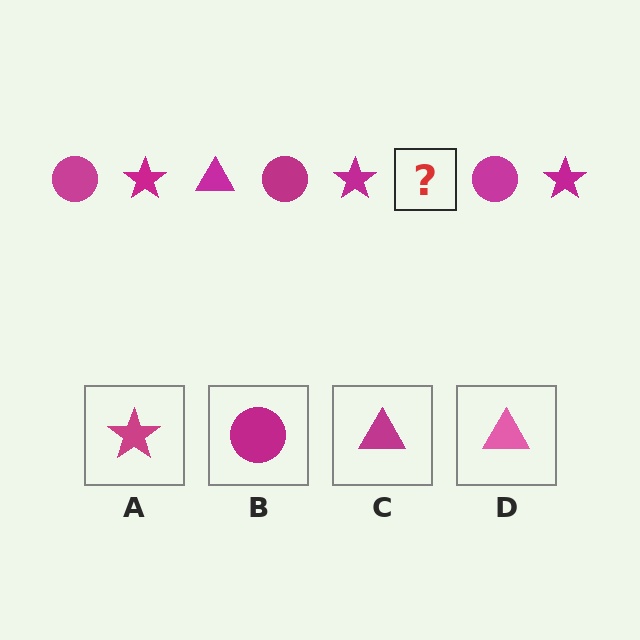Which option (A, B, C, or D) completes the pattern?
C.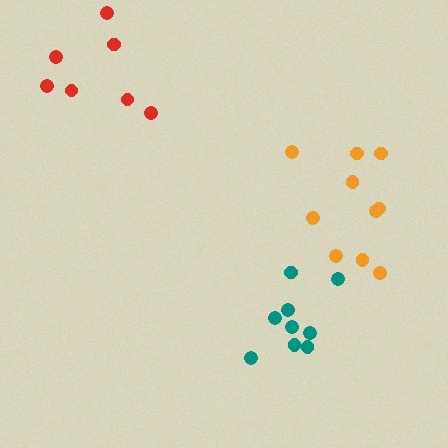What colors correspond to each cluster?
The clusters are colored: orange, teal, red.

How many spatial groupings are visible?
There are 3 spatial groupings.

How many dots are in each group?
Group 1: 10 dots, Group 2: 9 dots, Group 3: 7 dots (26 total).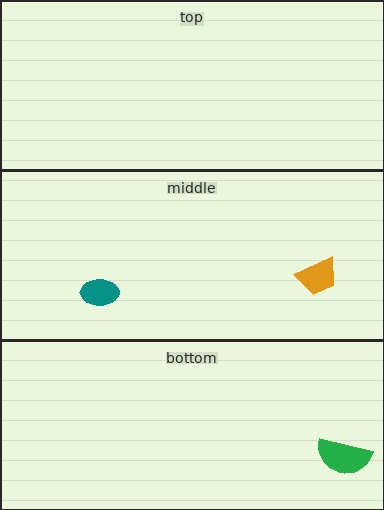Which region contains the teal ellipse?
The middle region.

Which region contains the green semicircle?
The bottom region.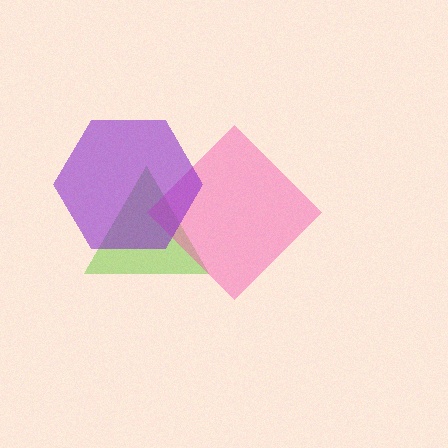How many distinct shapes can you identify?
There are 3 distinct shapes: a lime triangle, a pink diamond, a purple hexagon.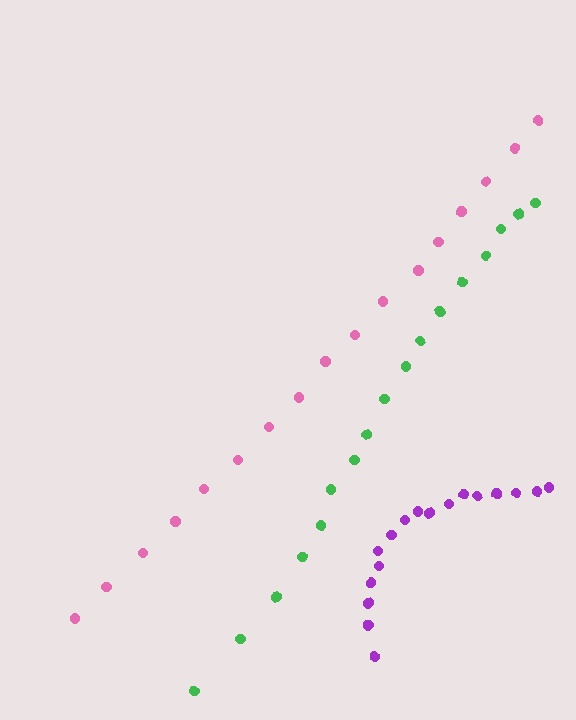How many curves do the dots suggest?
There are 3 distinct paths.